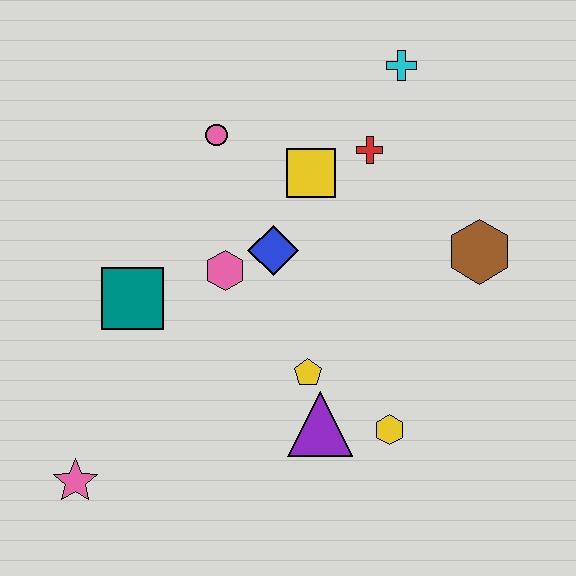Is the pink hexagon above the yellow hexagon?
Yes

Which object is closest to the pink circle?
The yellow square is closest to the pink circle.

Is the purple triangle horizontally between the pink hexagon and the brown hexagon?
Yes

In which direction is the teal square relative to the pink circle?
The teal square is below the pink circle.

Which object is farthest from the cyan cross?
The pink star is farthest from the cyan cross.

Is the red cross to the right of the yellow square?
Yes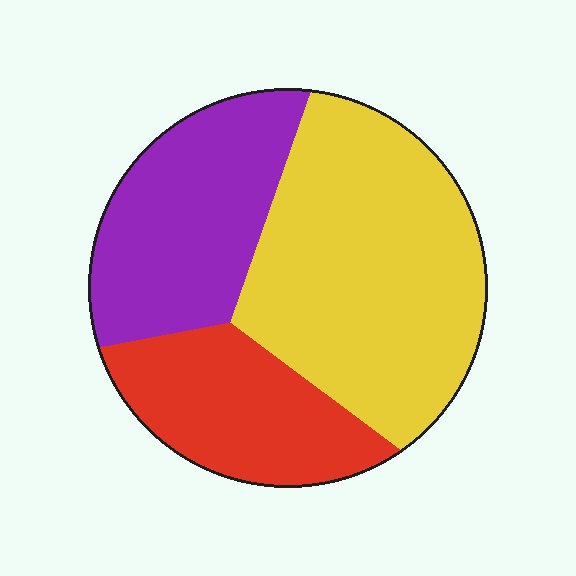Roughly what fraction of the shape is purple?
Purple takes up about one quarter (1/4) of the shape.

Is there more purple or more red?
Purple.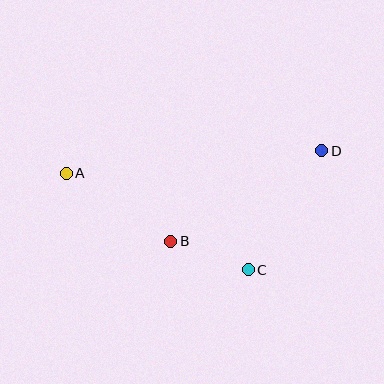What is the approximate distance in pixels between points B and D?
The distance between B and D is approximately 176 pixels.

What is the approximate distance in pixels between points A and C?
The distance between A and C is approximately 206 pixels.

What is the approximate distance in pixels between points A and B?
The distance between A and B is approximately 125 pixels.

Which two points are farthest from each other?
Points A and D are farthest from each other.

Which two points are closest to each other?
Points B and C are closest to each other.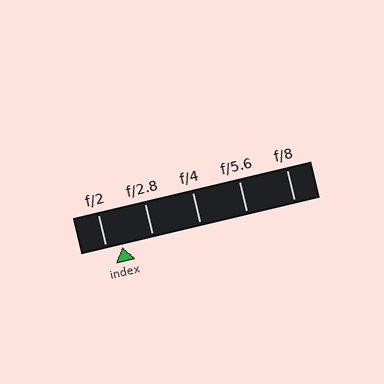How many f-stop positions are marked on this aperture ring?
There are 5 f-stop positions marked.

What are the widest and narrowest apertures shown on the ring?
The widest aperture shown is f/2 and the narrowest is f/8.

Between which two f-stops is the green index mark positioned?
The index mark is between f/2 and f/2.8.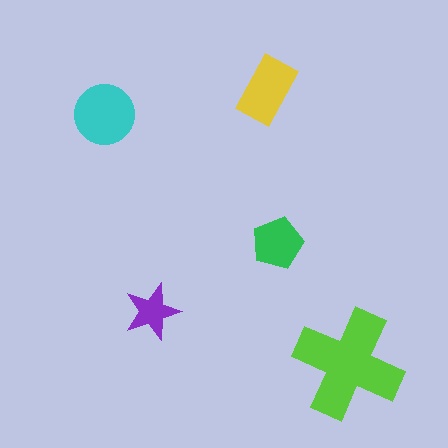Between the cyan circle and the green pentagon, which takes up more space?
The cyan circle.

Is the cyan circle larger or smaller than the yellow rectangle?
Larger.